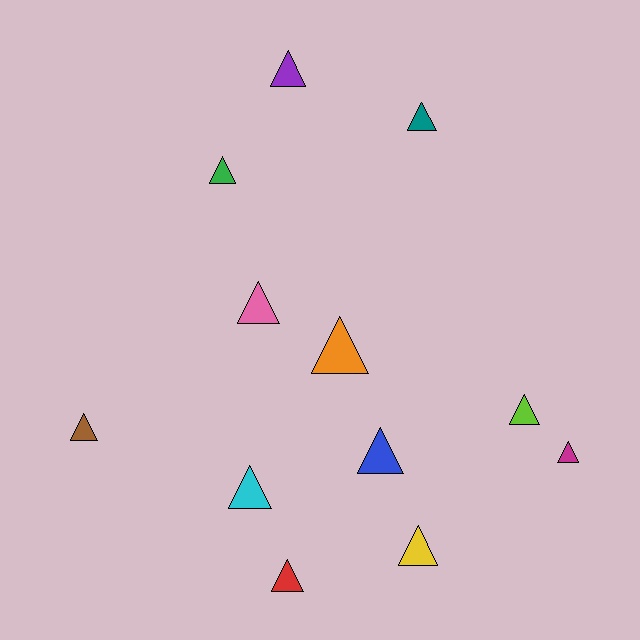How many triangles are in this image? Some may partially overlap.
There are 12 triangles.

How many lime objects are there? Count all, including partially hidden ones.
There is 1 lime object.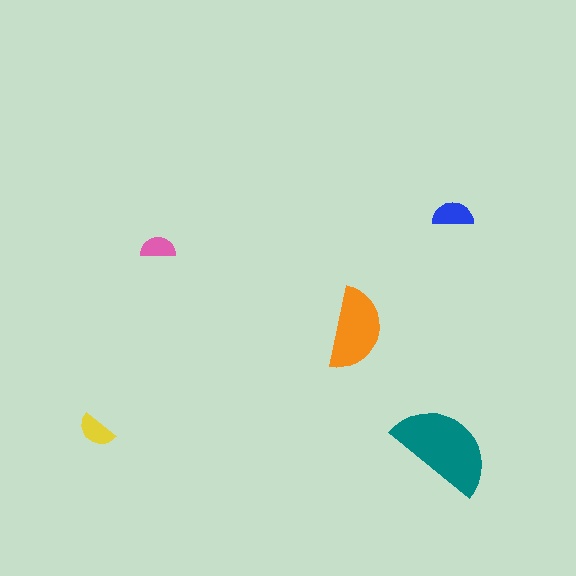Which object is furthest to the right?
The blue semicircle is rightmost.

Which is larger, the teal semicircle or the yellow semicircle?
The teal one.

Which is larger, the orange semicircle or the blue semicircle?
The orange one.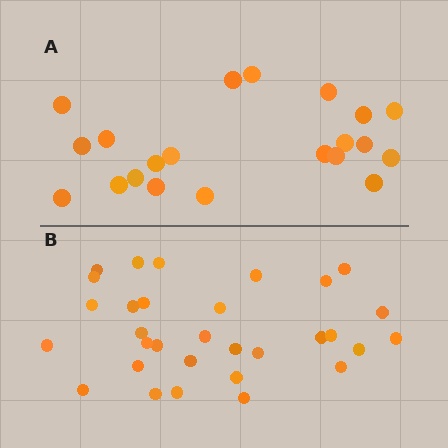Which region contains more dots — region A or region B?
Region B (the bottom region) has more dots.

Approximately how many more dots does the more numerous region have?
Region B has roughly 10 or so more dots than region A.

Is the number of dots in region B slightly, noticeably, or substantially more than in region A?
Region B has substantially more. The ratio is roughly 1.5 to 1.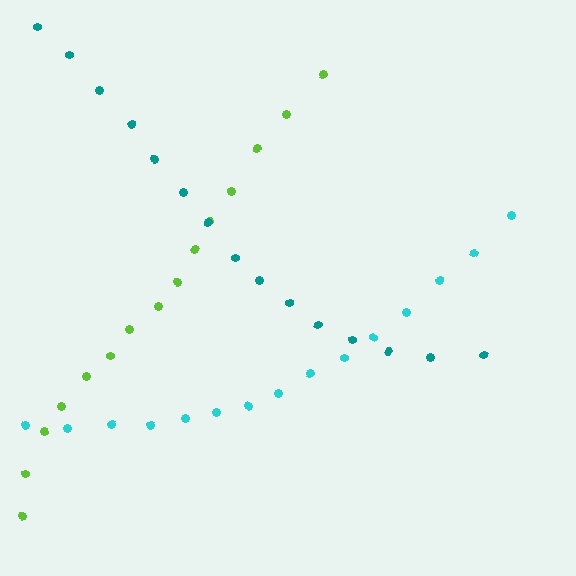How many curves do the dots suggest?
There are 3 distinct paths.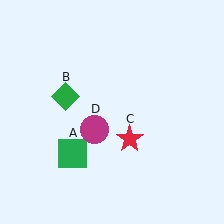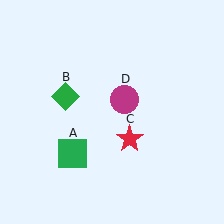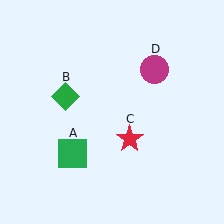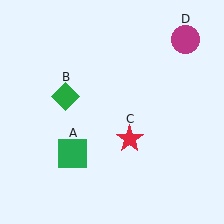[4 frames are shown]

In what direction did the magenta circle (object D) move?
The magenta circle (object D) moved up and to the right.